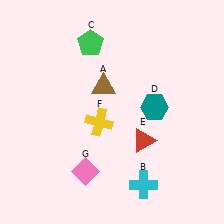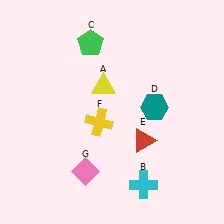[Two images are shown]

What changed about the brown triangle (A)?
In Image 1, A is brown. In Image 2, it changed to yellow.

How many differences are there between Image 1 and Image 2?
There is 1 difference between the two images.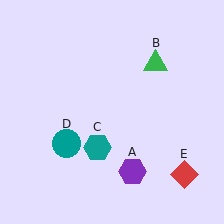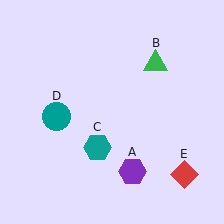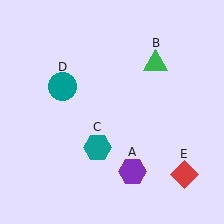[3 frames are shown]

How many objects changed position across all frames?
1 object changed position: teal circle (object D).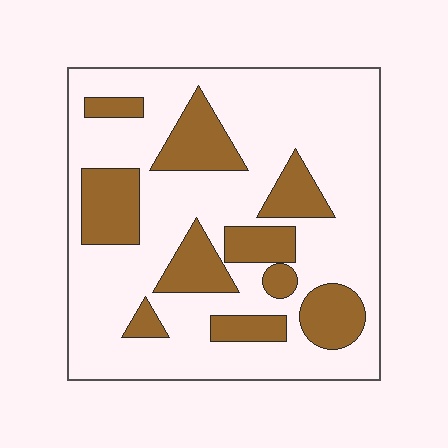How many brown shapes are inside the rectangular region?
10.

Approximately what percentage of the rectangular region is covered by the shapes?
Approximately 25%.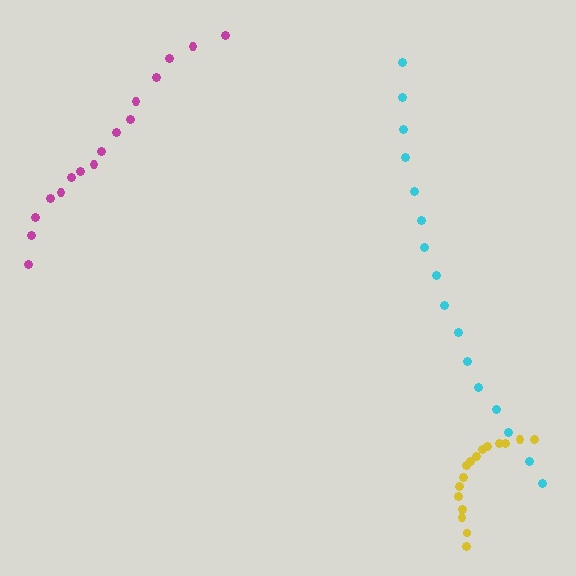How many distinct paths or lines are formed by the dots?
There are 3 distinct paths.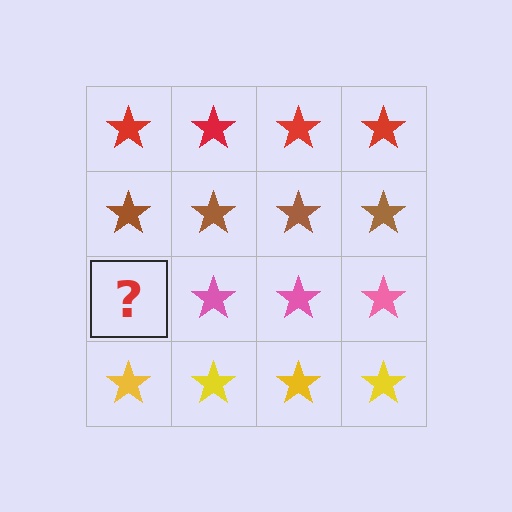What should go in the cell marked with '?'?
The missing cell should contain a pink star.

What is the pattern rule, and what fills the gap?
The rule is that each row has a consistent color. The gap should be filled with a pink star.